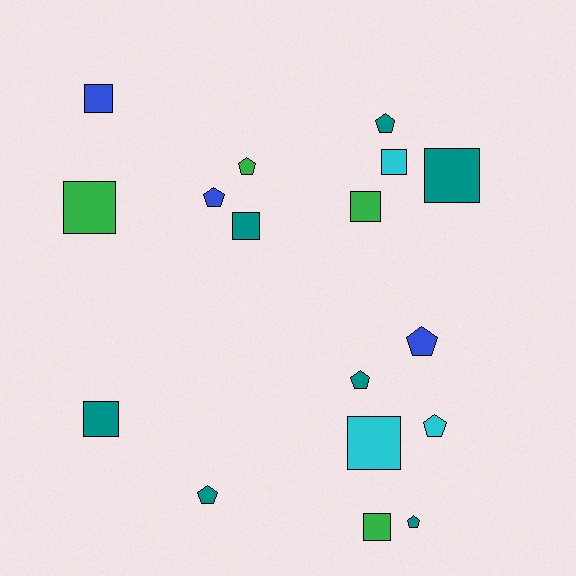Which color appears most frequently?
Teal, with 7 objects.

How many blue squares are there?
There is 1 blue square.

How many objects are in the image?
There are 17 objects.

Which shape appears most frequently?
Square, with 9 objects.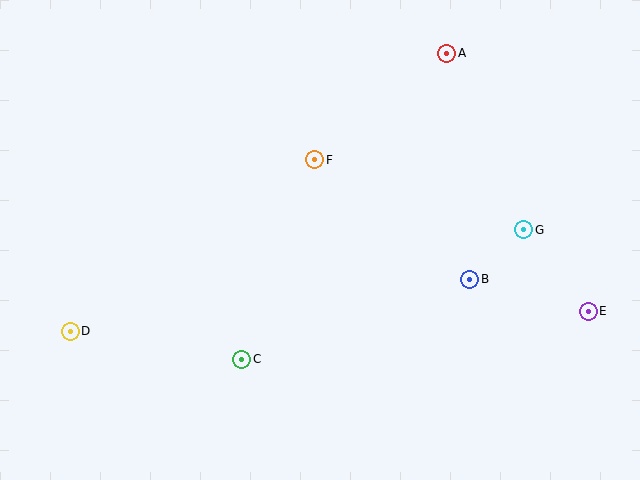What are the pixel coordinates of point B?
Point B is at (470, 279).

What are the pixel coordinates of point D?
Point D is at (70, 331).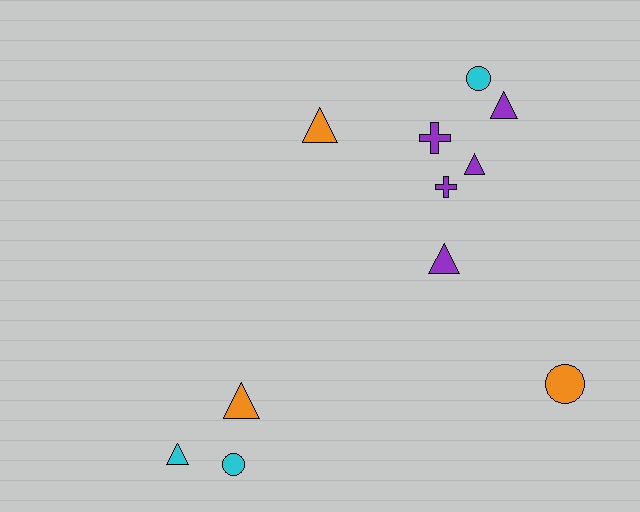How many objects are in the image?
There are 11 objects.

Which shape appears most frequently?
Triangle, with 6 objects.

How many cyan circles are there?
There are 2 cyan circles.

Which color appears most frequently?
Purple, with 5 objects.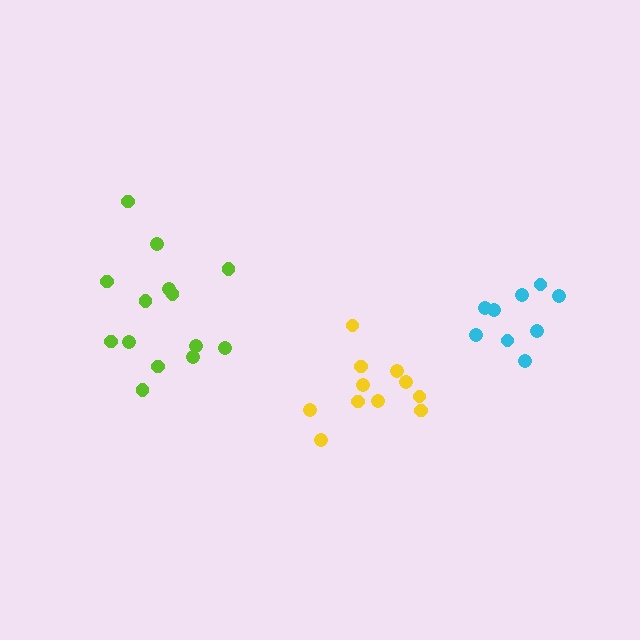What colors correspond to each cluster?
The clusters are colored: lime, yellow, cyan.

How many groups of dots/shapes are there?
There are 3 groups.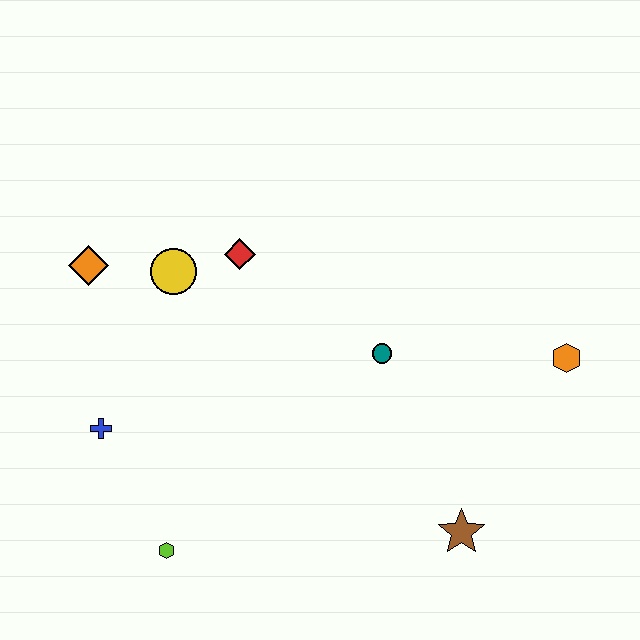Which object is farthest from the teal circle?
The orange diamond is farthest from the teal circle.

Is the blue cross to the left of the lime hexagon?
Yes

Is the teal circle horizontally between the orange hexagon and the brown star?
No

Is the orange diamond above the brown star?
Yes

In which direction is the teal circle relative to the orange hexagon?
The teal circle is to the left of the orange hexagon.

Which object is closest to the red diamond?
The yellow circle is closest to the red diamond.